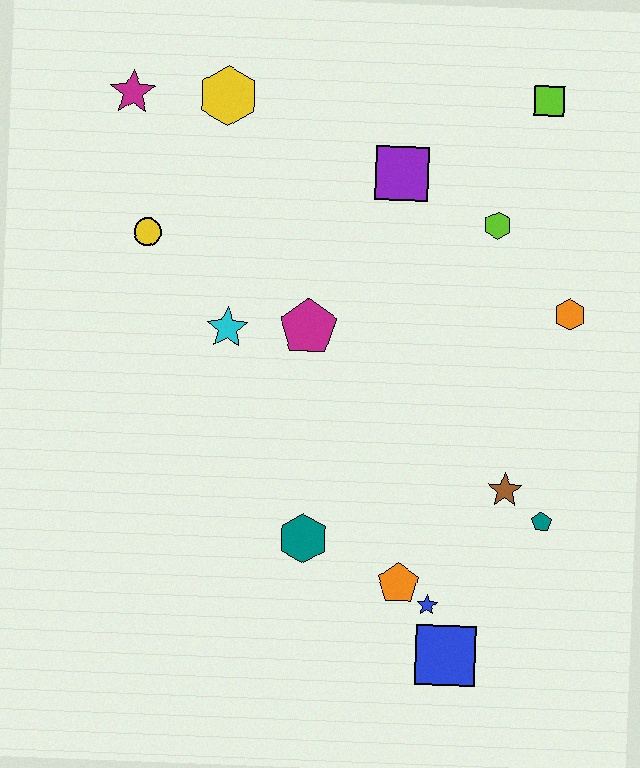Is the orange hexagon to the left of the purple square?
No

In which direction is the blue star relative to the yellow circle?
The blue star is below the yellow circle.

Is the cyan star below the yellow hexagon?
Yes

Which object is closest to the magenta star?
The yellow hexagon is closest to the magenta star.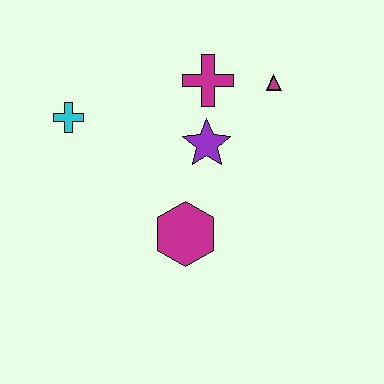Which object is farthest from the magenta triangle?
The cyan cross is farthest from the magenta triangle.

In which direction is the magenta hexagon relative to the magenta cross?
The magenta hexagon is below the magenta cross.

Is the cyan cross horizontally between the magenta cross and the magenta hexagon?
No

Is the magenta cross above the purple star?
Yes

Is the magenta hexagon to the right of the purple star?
No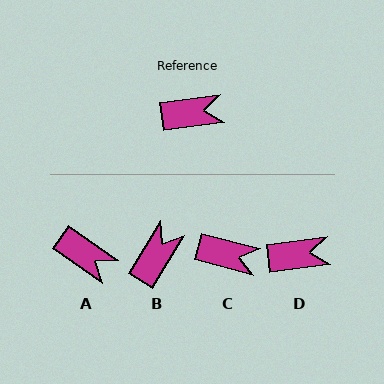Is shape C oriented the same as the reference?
No, it is off by about 23 degrees.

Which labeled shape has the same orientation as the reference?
D.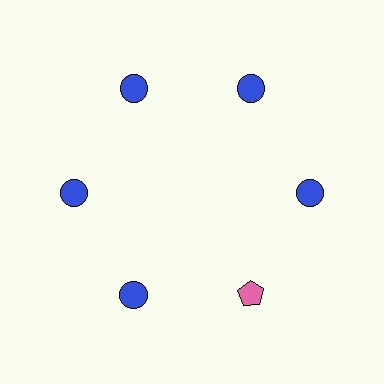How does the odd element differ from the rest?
It differs in both color (pink instead of blue) and shape (pentagon instead of circle).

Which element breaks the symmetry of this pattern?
The pink pentagon at roughly the 5 o'clock position breaks the symmetry. All other shapes are blue circles.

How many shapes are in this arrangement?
There are 6 shapes arranged in a ring pattern.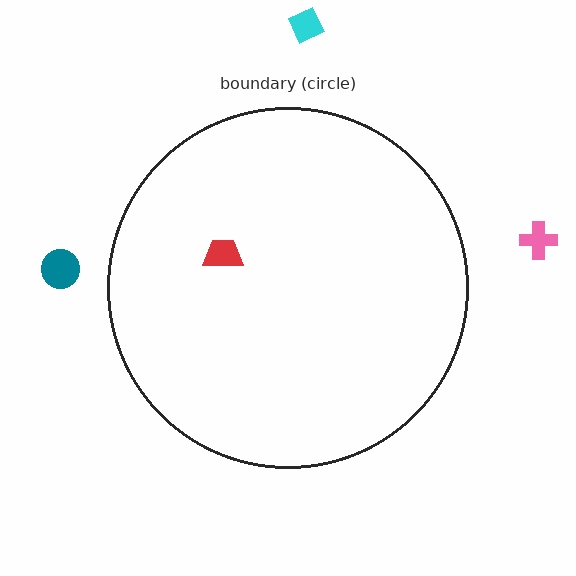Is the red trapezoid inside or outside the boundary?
Inside.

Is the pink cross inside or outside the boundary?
Outside.